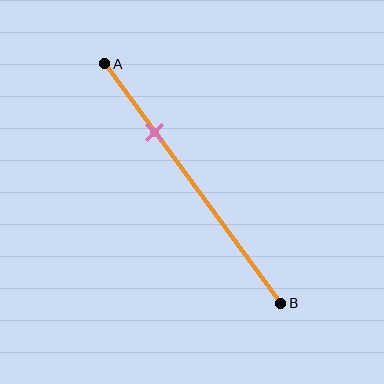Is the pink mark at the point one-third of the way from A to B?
No, the mark is at about 30% from A, not at the 33% one-third point.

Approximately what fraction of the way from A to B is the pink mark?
The pink mark is approximately 30% of the way from A to B.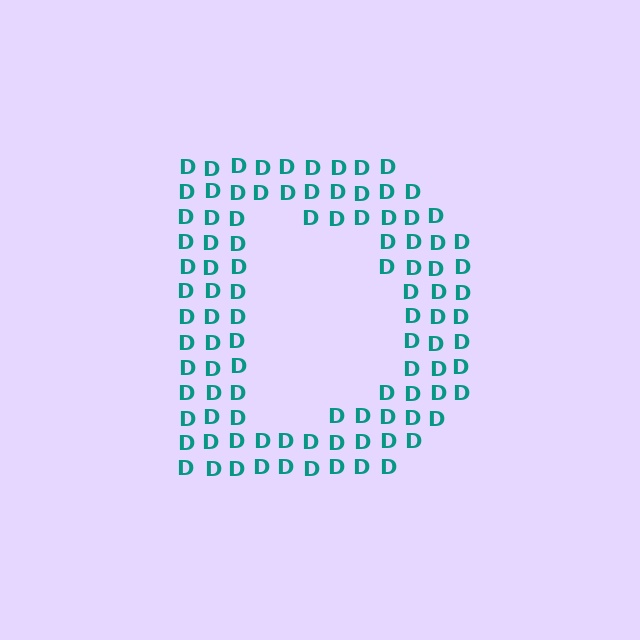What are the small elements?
The small elements are letter D's.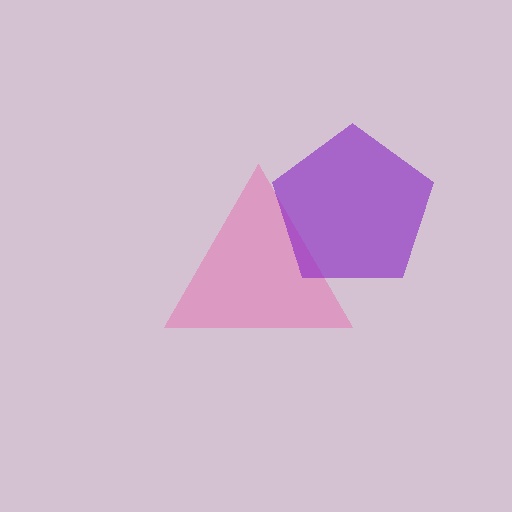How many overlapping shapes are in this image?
There are 2 overlapping shapes in the image.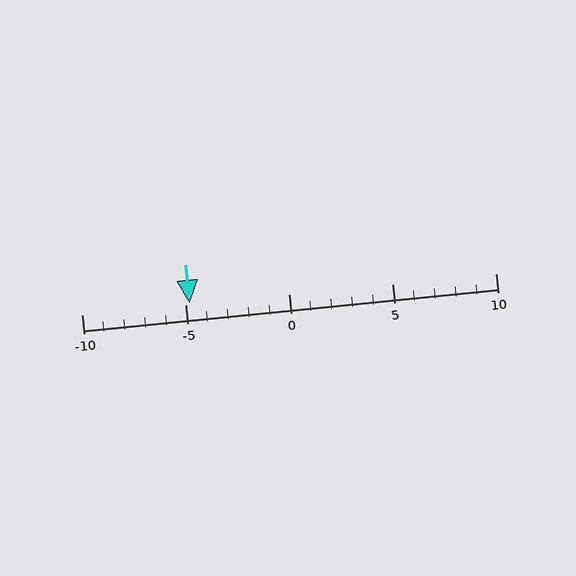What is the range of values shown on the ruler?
The ruler shows values from -10 to 10.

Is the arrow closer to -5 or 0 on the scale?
The arrow is closer to -5.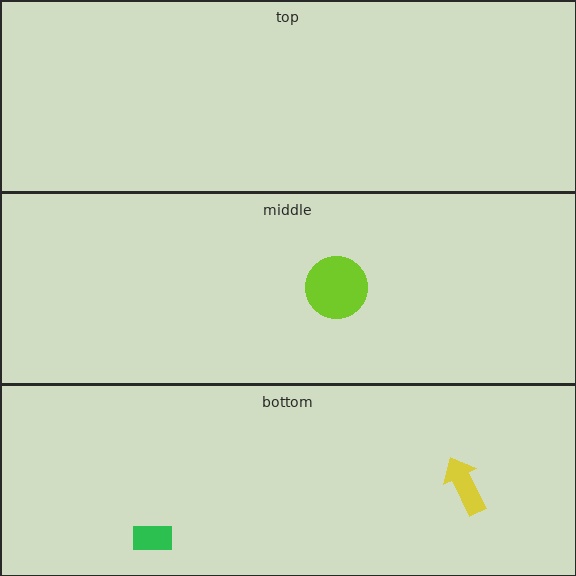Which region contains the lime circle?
The middle region.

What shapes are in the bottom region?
The green rectangle, the yellow arrow.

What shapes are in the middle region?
The lime circle.